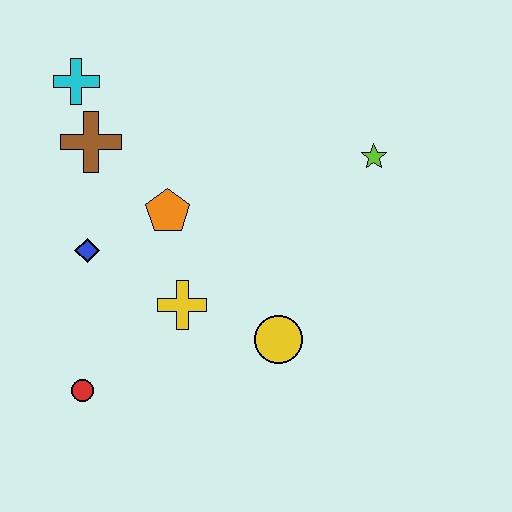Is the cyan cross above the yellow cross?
Yes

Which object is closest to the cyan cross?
The brown cross is closest to the cyan cross.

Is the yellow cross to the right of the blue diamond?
Yes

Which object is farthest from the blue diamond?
The lime star is farthest from the blue diamond.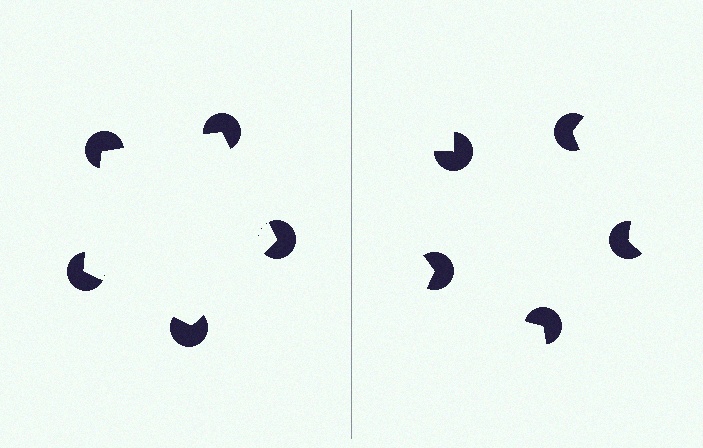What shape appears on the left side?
An illusory pentagon.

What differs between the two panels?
The pac-man discs are positioned identically on both sides; only the wedge orientations differ. On the left they align to a pentagon; on the right they are misaligned.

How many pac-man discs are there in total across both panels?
10 — 5 on each side.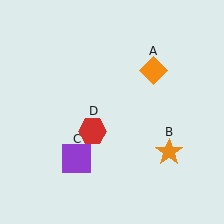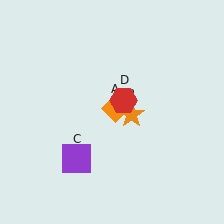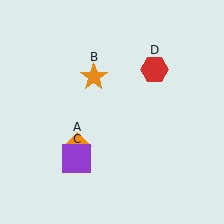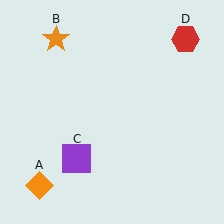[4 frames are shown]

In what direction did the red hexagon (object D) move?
The red hexagon (object D) moved up and to the right.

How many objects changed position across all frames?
3 objects changed position: orange diamond (object A), orange star (object B), red hexagon (object D).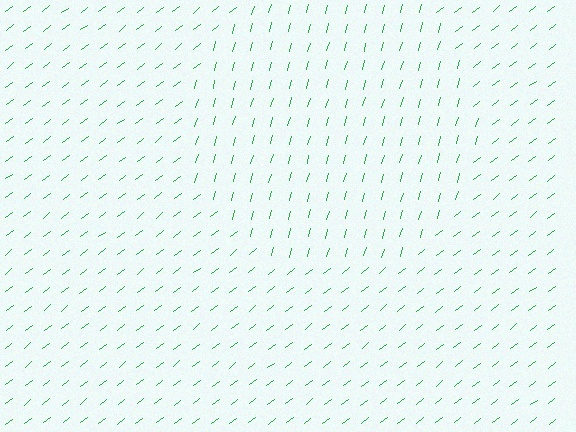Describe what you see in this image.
The image is filled with small green line segments. A circle region in the image has lines oriented differently from the surrounding lines, creating a visible texture boundary.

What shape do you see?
I see a circle.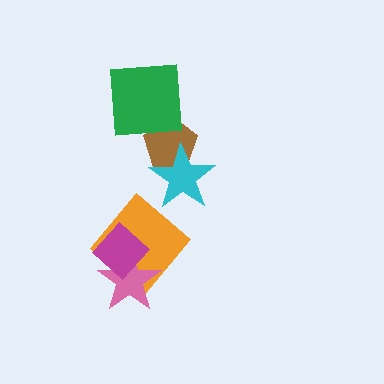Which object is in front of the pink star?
The magenta diamond is in front of the pink star.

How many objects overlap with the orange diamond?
2 objects overlap with the orange diamond.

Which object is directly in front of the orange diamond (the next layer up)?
The pink star is directly in front of the orange diamond.